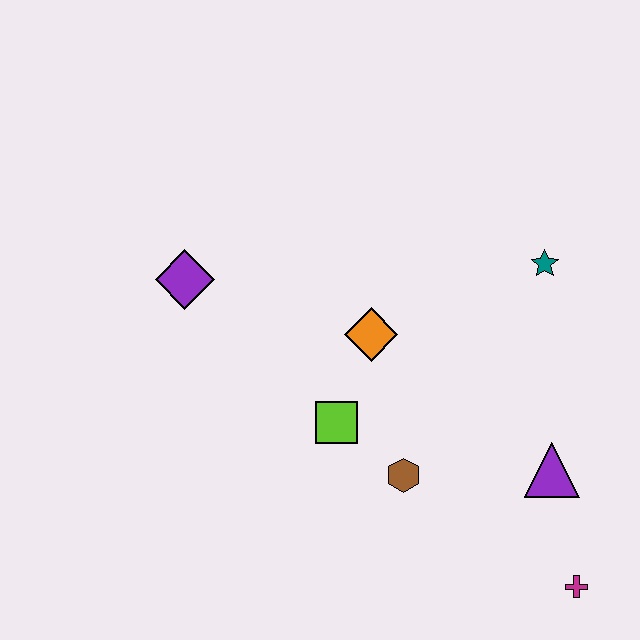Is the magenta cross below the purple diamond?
Yes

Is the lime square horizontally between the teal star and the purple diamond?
Yes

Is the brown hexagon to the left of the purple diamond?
No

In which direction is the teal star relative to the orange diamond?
The teal star is to the right of the orange diamond.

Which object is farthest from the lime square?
The magenta cross is farthest from the lime square.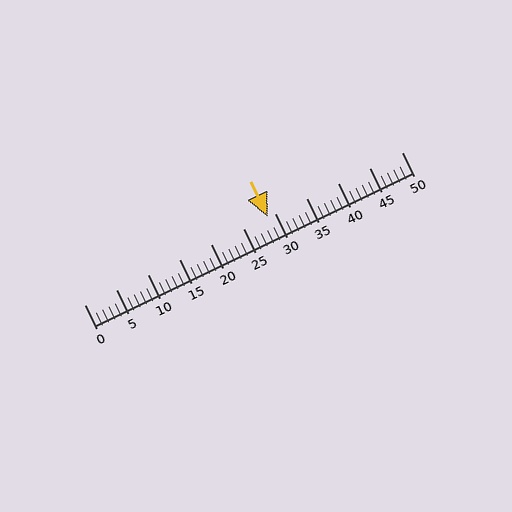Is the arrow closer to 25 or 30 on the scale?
The arrow is closer to 30.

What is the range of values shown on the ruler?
The ruler shows values from 0 to 50.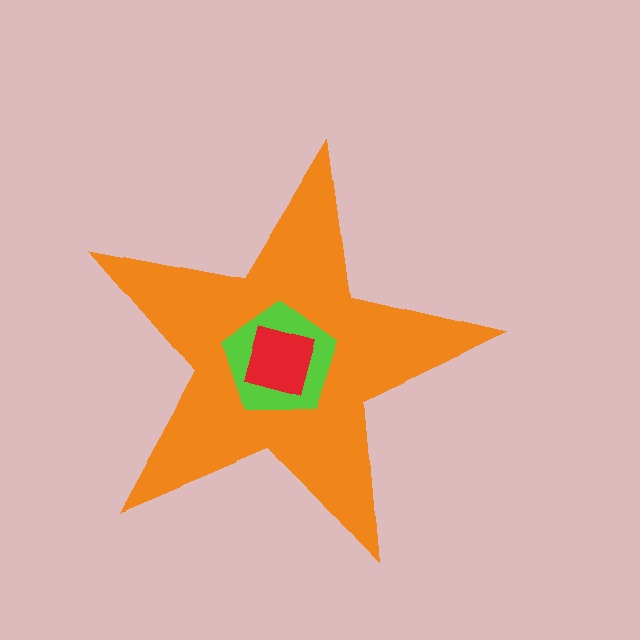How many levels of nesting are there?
3.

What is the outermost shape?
The orange star.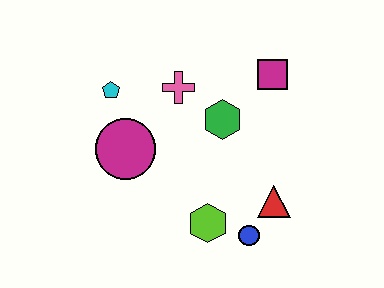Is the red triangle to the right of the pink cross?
Yes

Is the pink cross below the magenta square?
Yes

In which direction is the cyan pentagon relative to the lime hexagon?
The cyan pentagon is above the lime hexagon.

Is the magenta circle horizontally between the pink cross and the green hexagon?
No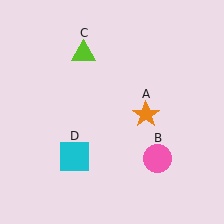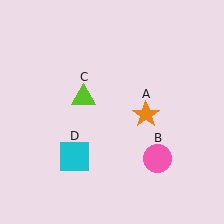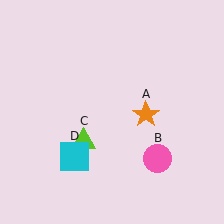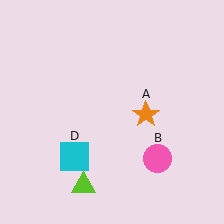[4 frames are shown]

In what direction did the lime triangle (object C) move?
The lime triangle (object C) moved down.